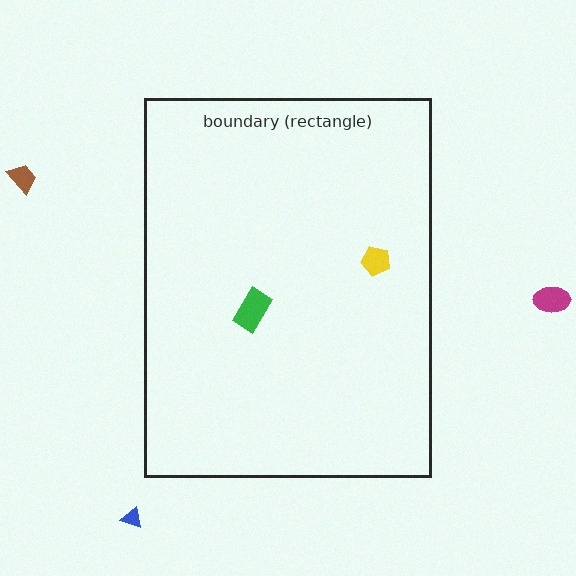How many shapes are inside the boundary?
2 inside, 3 outside.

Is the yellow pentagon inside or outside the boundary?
Inside.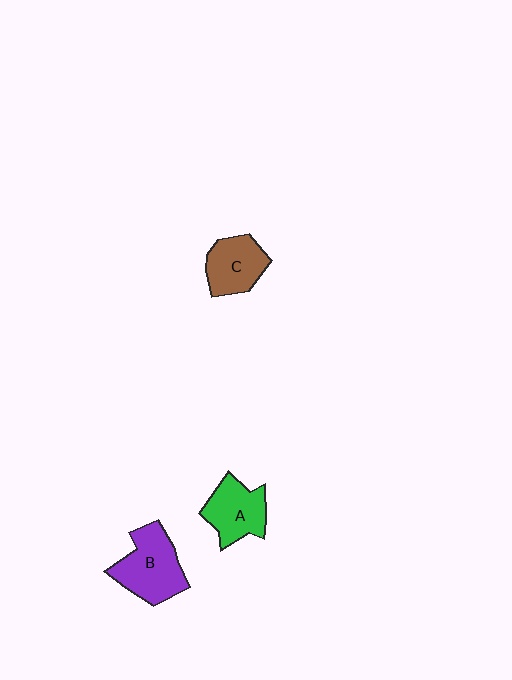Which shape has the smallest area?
Shape C (brown).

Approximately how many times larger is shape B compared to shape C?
Approximately 1.3 times.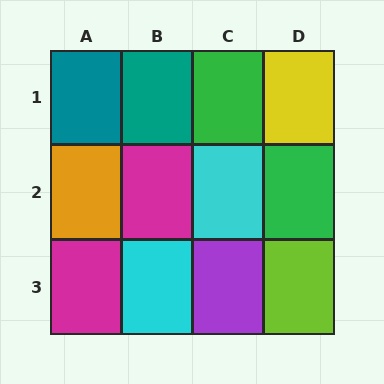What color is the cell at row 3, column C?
Purple.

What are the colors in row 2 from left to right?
Orange, magenta, cyan, green.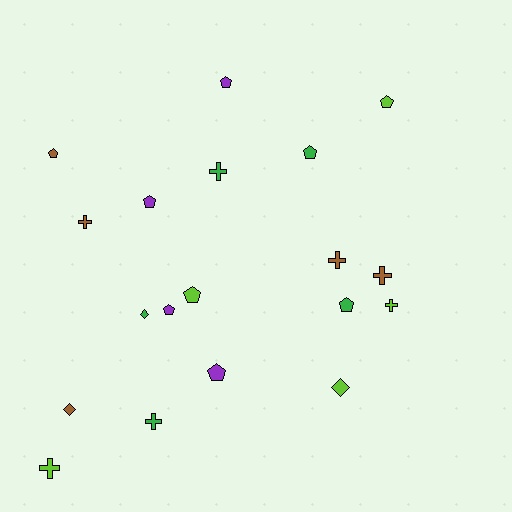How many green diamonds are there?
There is 1 green diamond.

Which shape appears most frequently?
Pentagon, with 9 objects.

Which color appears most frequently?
Lime, with 5 objects.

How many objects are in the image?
There are 19 objects.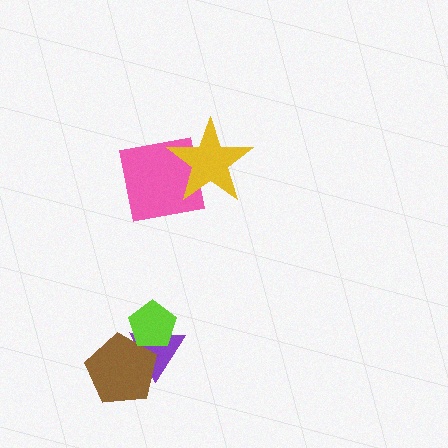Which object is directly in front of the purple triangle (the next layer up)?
The brown pentagon is directly in front of the purple triangle.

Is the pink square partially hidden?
Yes, it is partially covered by another shape.